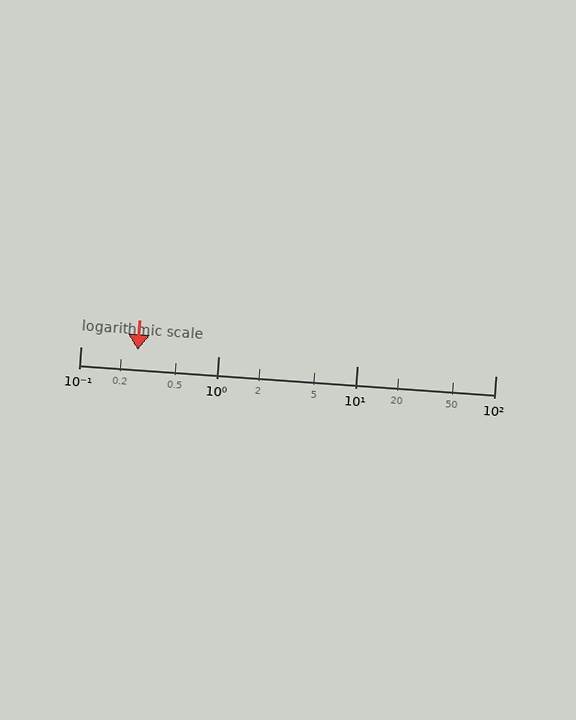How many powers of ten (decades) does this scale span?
The scale spans 3 decades, from 0.1 to 100.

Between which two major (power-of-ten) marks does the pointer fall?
The pointer is between 0.1 and 1.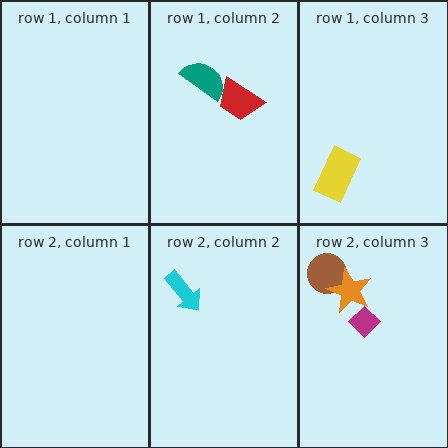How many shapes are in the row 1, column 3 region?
1.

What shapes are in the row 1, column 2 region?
The teal semicircle, the red trapezoid.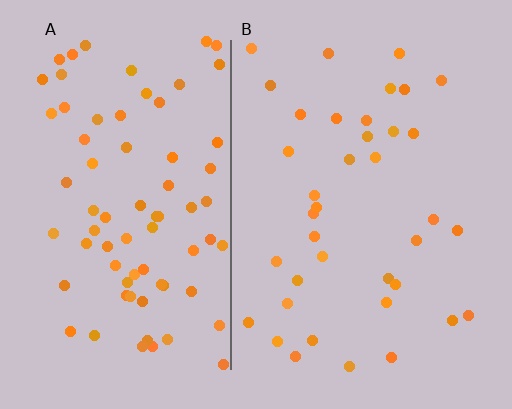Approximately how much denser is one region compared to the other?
Approximately 2.0× — region A over region B.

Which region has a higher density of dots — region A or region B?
A (the left).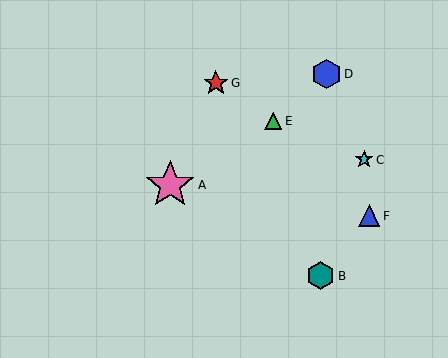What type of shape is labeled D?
Shape D is a blue hexagon.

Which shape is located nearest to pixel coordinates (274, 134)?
The green triangle (labeled E) at (273, 121) is nearest to that location.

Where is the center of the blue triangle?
The center of the blue triangle is at (369, 216).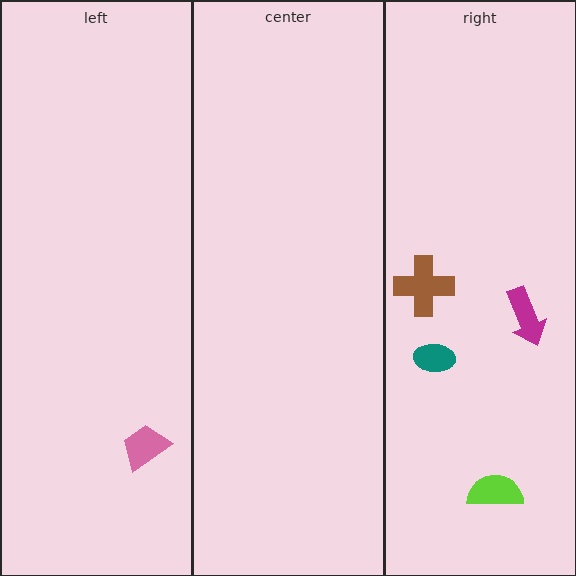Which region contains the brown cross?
The right region.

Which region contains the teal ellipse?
The right region.